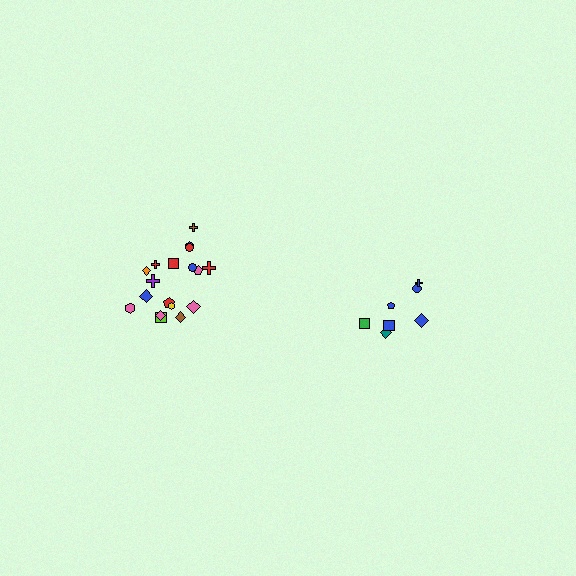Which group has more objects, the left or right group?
The left group.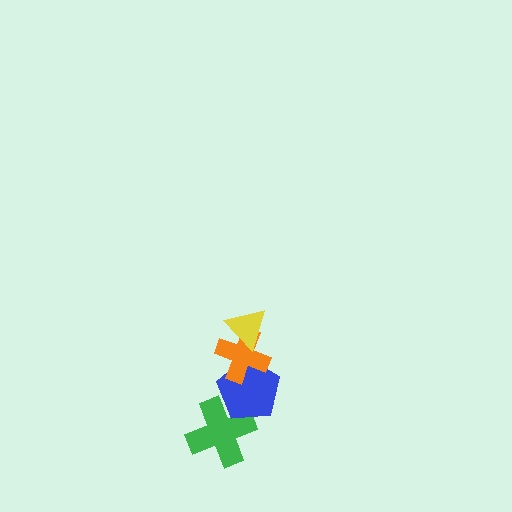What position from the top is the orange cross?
The orange cross is 2nd from the top.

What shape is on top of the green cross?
The blue pentagon is on top of the green cross.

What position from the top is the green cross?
The green cross is 4th from the top.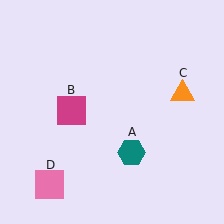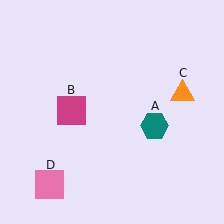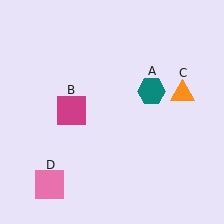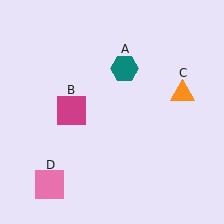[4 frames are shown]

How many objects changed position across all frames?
1 object changed position: teal hexagon (object A).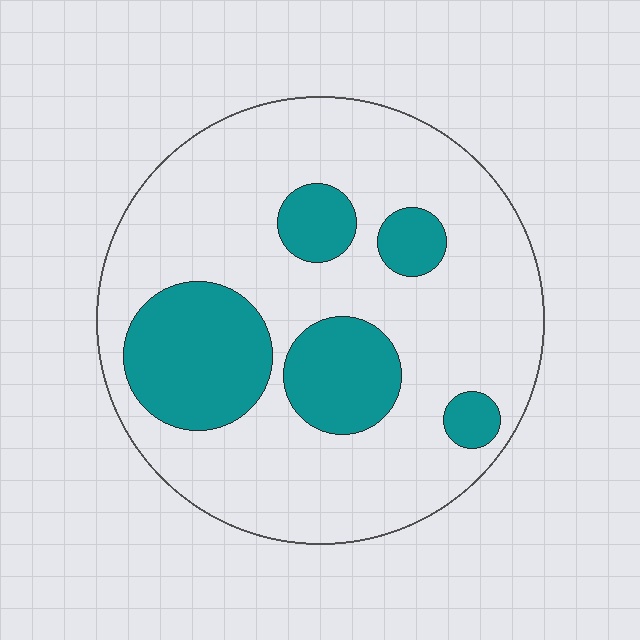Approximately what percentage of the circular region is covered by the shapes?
Approximately 25%.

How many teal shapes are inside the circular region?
5.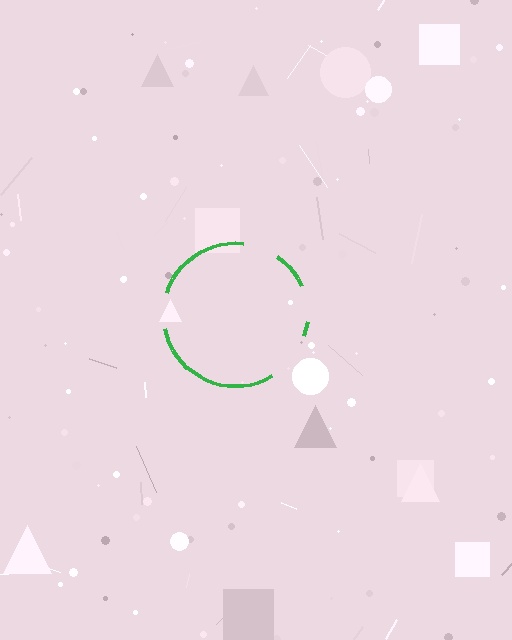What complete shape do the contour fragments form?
The contour fragments form a circle.